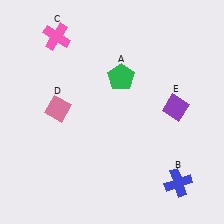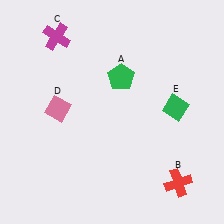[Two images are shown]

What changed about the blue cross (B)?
In Image 1, B is blue. In Image 2, it changed to red.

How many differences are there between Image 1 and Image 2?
There are 3 differences between the two images.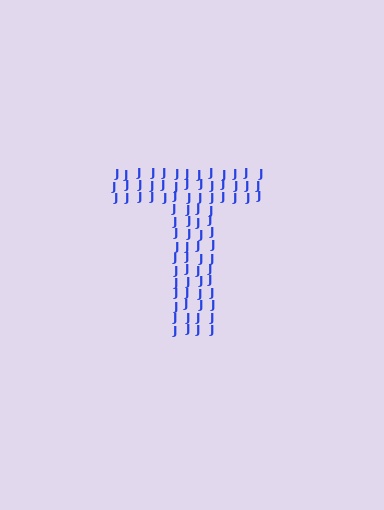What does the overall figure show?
The overall figure shows the letter T.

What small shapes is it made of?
It is made of small letter J's.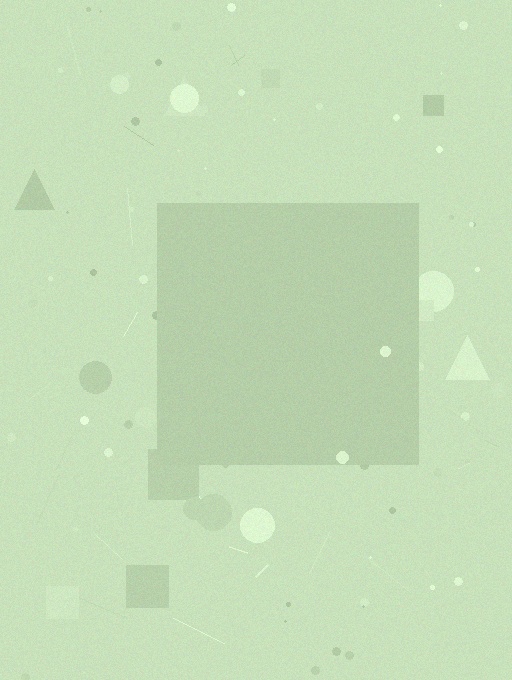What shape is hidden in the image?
A square is hidden in the image.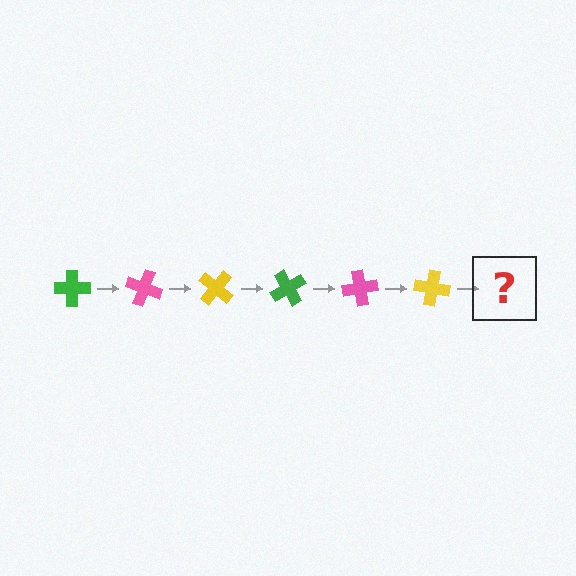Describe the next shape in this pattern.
It should be a green cross, rotated 120 degrees from the start.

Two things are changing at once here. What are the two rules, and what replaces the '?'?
The two rules are that it rotates 20 degrees each step and the color cycles through green, pink, and yellow. The '?' should be a green cross, rotated 120 degrees from the start.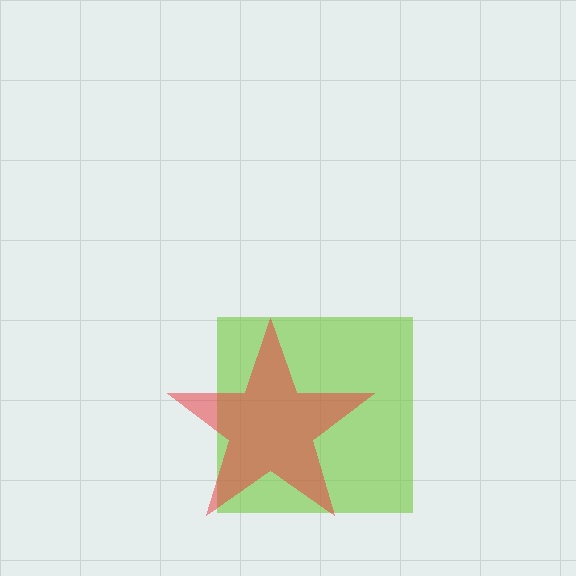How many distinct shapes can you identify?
There are 2 distinct shapes: a lime square, a red star.